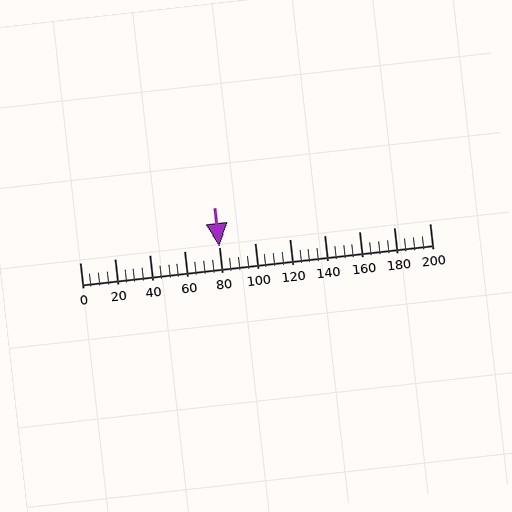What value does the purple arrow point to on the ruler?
The purple arrow points to approximately 80.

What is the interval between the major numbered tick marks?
The major tick marks are spaced 20 units apart.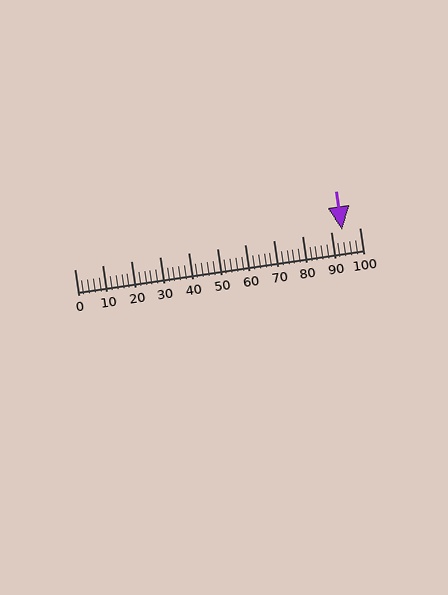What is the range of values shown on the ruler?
The ruler shows values from 0 to 100.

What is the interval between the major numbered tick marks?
The major tick marks are spaced 10 units apart.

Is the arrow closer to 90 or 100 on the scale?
The arrow is closer to 90.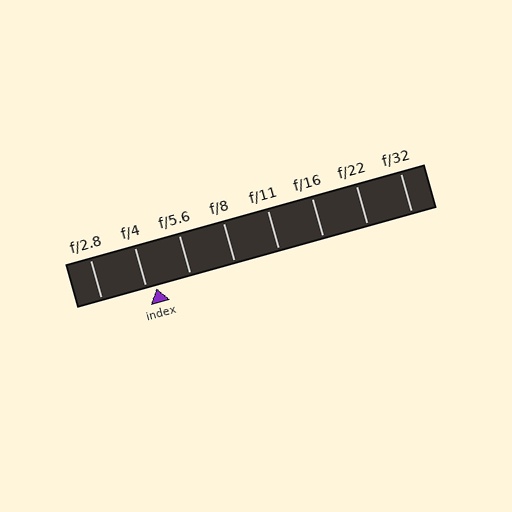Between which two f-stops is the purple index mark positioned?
The index mark is between f/4 and f/5.6.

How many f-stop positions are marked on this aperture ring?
There are 8 f-stop positions marked.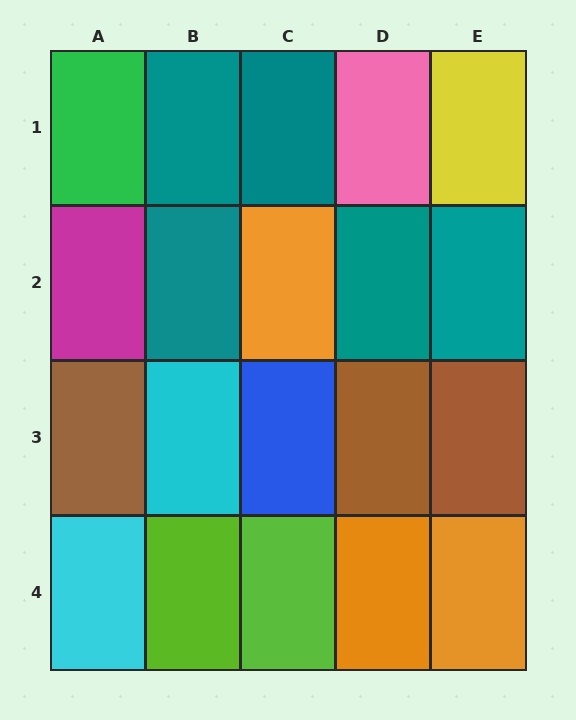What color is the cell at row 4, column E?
Orange.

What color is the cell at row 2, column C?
Orange.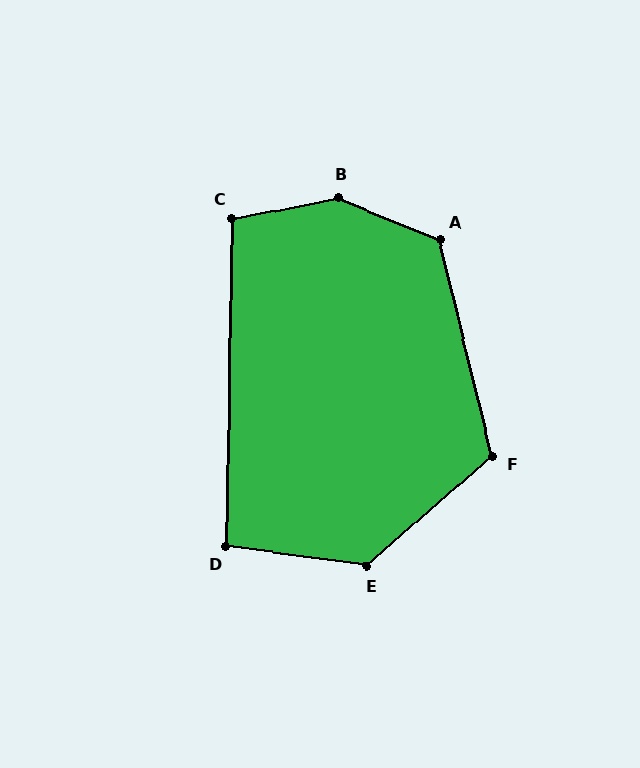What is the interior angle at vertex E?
Approximately 131 degrees (obtuse).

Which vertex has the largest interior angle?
B, at approximately 146 degrees.